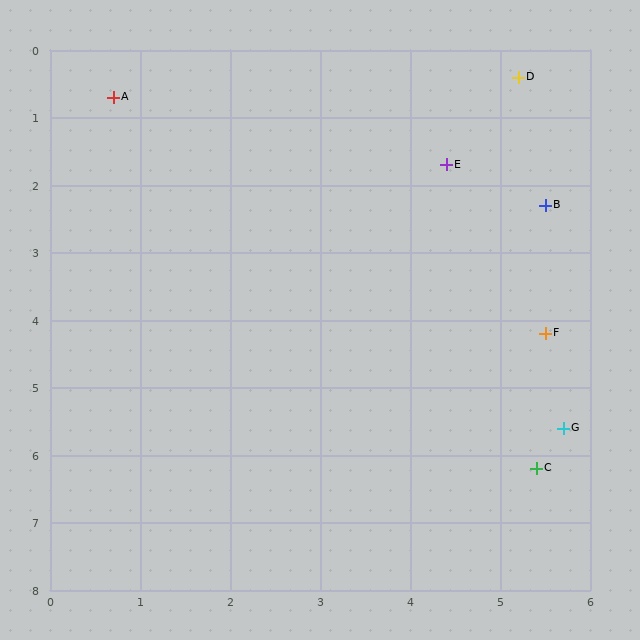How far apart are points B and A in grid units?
Points B and A are about 5.1 grid units apart.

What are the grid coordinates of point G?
Point G is at approximately (5.7, 5.6).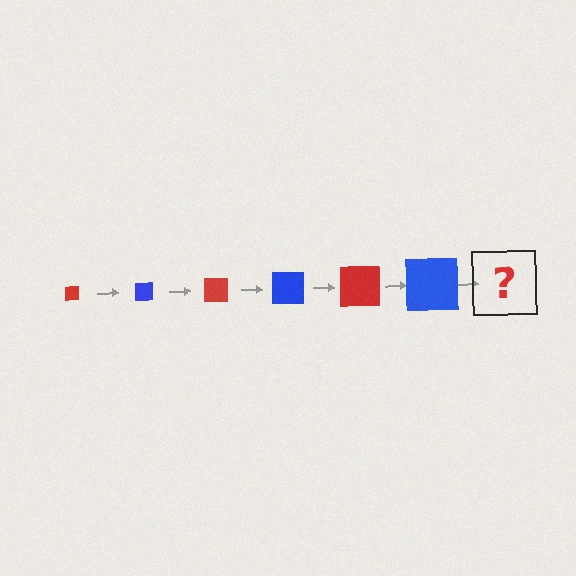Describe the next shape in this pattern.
It should be a red square, larger than the previous one.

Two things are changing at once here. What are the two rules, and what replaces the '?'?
The two rules are that the square grows larger each step and the color cycles through red and blue. The '?' should be a red square, larger than the previous one.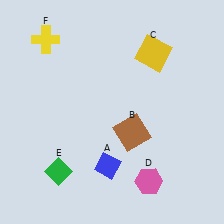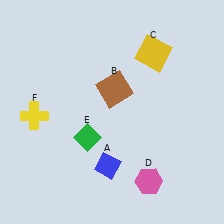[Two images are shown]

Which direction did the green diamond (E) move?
The green diamond (E) moved up.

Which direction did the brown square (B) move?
The brown square (B) moved up.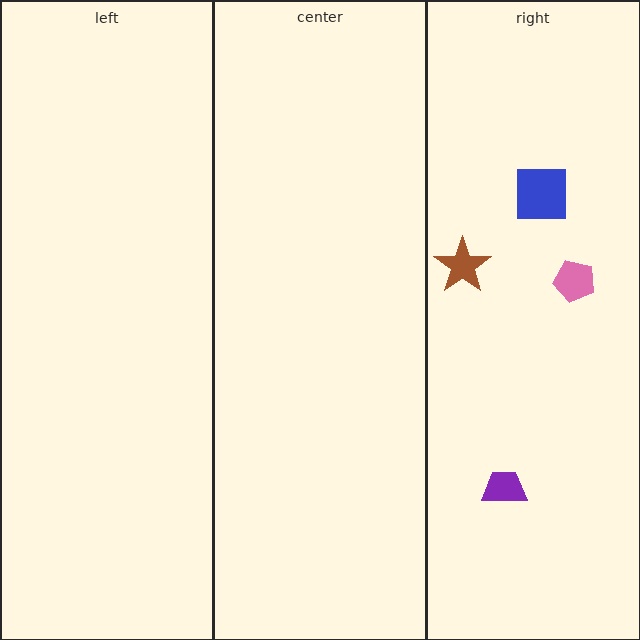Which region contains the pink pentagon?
The right region.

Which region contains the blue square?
The right region.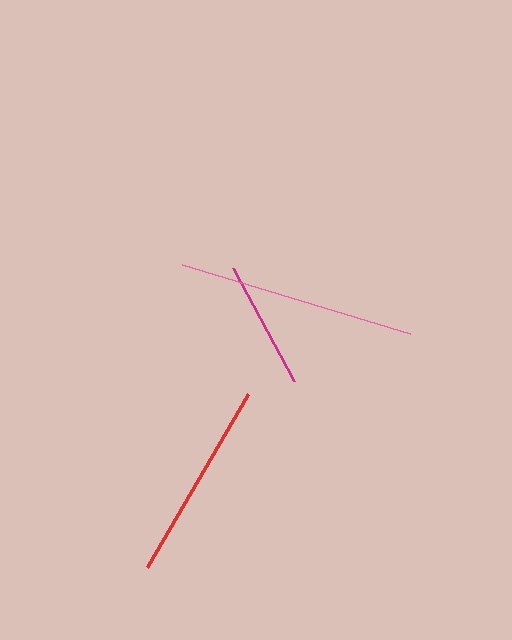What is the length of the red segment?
The red segment is approximately 200 pixels long.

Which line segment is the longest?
The pink line is the longest at approximately 238 pixels.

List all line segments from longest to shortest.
From longest to shortest: pink, red, magenta.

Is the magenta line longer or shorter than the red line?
The red line is longer than the magenta line.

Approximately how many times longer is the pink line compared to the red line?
The pink line is approximately 1.2 times the length of the red line.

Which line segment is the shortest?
The magenta line is the shortest at approximately 128 pixels.